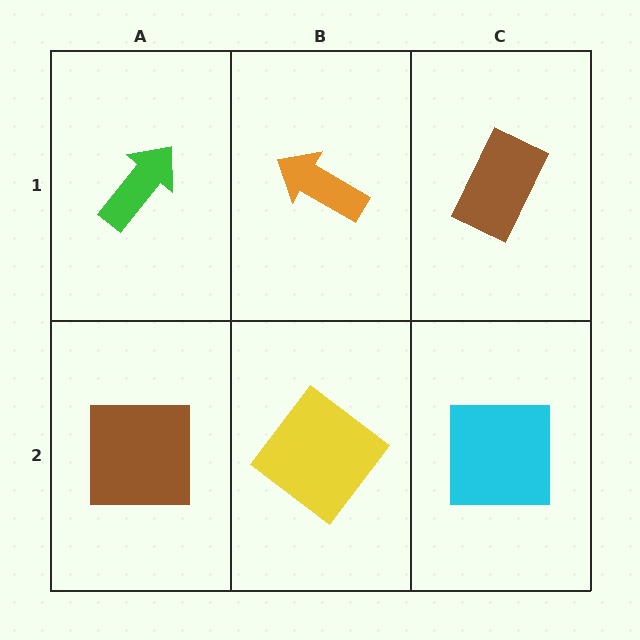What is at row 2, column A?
A brown square.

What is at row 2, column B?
A yellow diamond.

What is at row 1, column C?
A brown rectangle.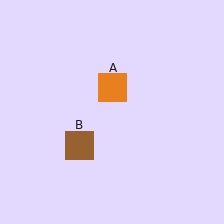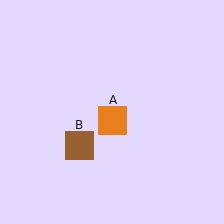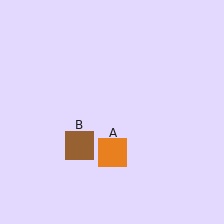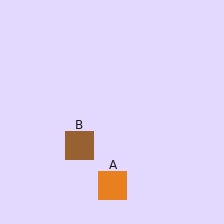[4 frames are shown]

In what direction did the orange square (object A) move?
The orange square (object A) moved down.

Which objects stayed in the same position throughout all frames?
Brown square (object B) remained stationary.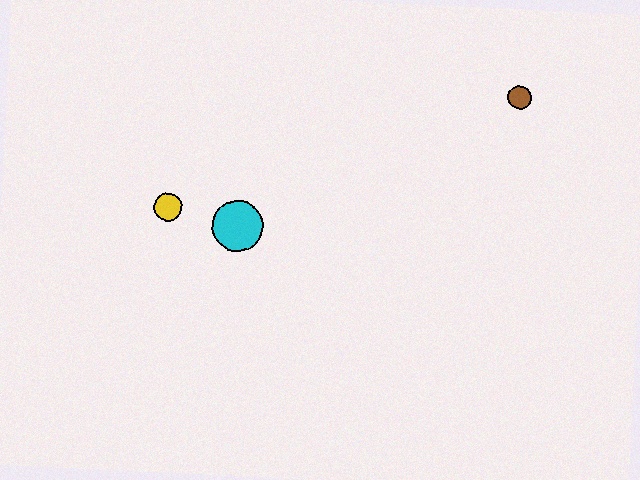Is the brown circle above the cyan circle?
Yes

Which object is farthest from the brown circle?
The yellow circle is farthest from the brown circle.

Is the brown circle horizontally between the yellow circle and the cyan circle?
No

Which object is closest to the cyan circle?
The yellow circle is closest to the cyan circle.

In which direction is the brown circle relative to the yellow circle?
The brown circle is to the right of the yellow circle.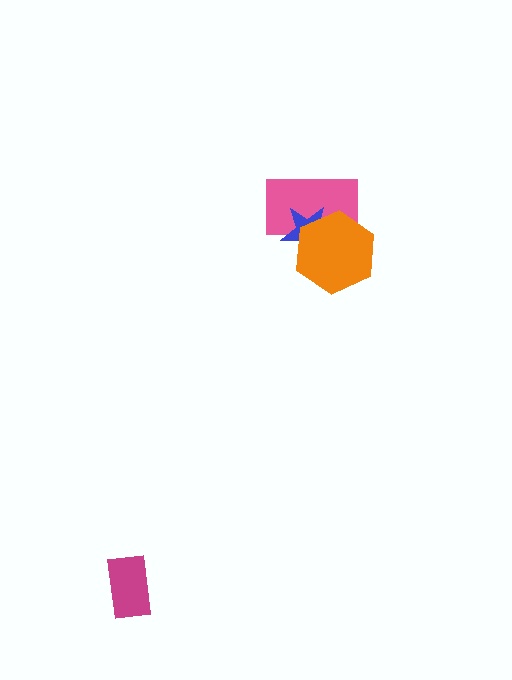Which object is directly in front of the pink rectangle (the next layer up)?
The blue star is directly in front of the pink rectangle.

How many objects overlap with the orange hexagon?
2 objects overlap with the orange hexagon.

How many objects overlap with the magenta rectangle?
0 objects overlap with the magenta rectangle.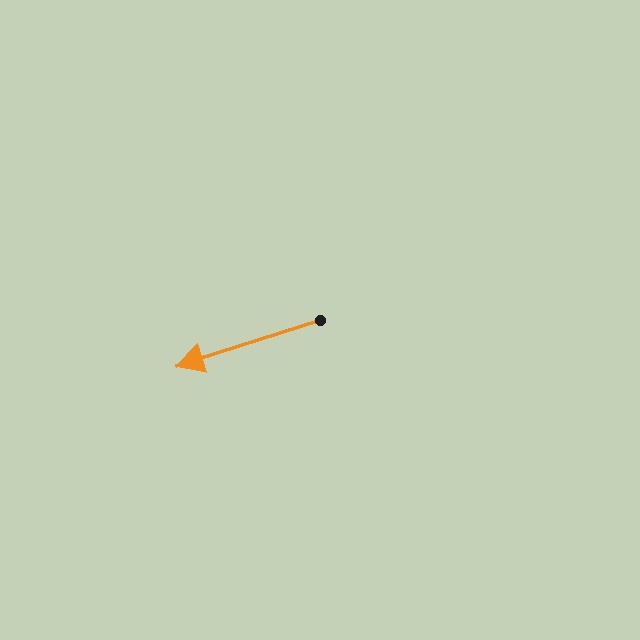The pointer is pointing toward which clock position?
Roughly 8 o'clock.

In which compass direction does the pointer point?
West.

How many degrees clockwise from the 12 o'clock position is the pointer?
Approximately 252 degrees.